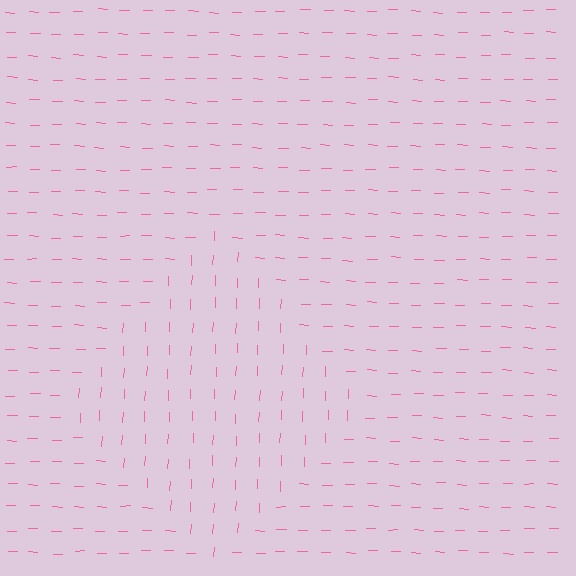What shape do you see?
I see a diamond.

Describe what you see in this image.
The image is filled with small pink line segments. A diamond region in the image has lines oriented differently from the surrounding lines, creating a visible texture boundary.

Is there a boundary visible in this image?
Yes, there is a texture boundary formed by a change in line orientation.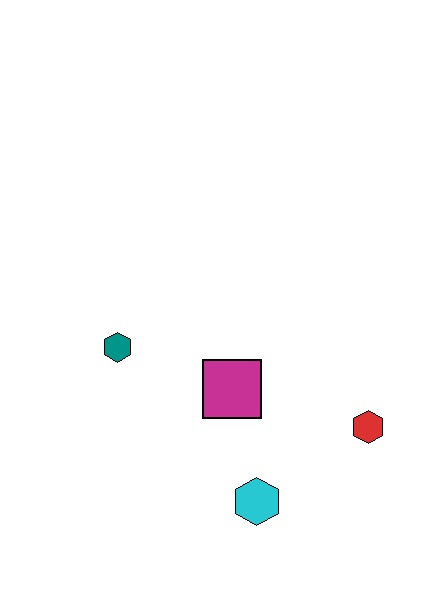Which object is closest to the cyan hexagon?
The magenta square is closest to the cyan hexagon.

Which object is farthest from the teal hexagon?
The red hexagon is farthest from the teal hexagon.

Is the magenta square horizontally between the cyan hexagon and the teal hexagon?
Yes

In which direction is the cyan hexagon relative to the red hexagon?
The cyan hexagon is to the left of the red hexagon.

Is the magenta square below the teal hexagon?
Yes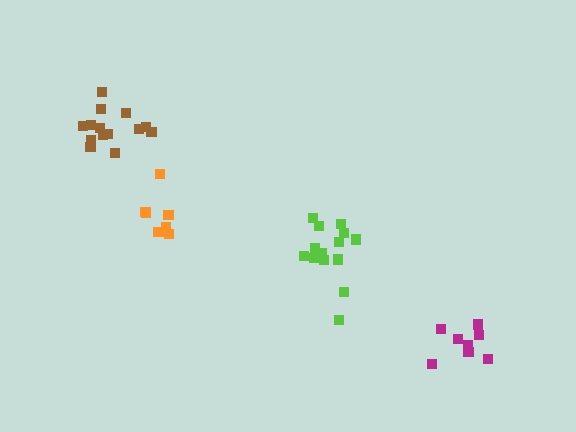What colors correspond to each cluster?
The clusters are colored: orange, magenta, lime, brown.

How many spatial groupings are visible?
There are 4 spatial groupings.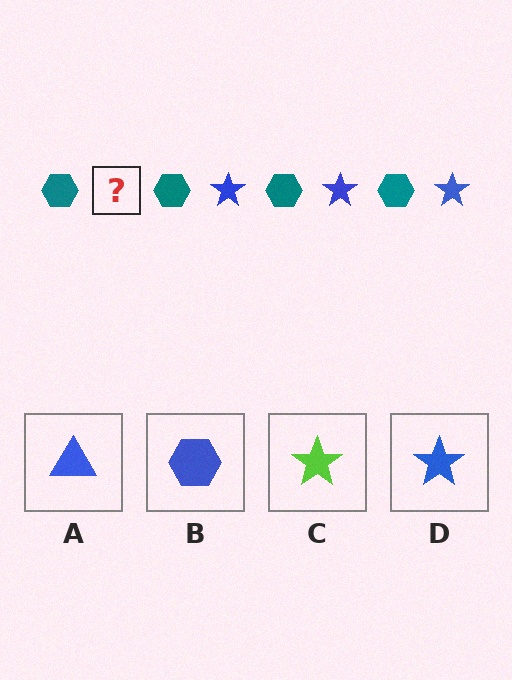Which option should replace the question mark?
Option D.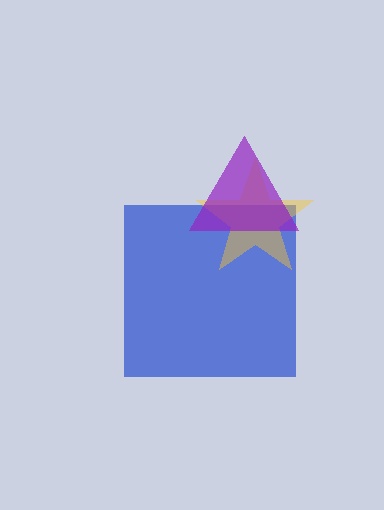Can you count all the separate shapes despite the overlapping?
Yes, there are 3 separate shapes.